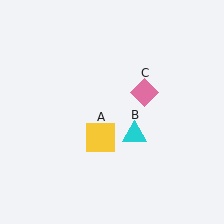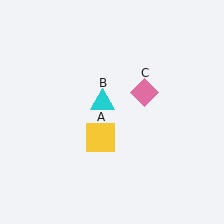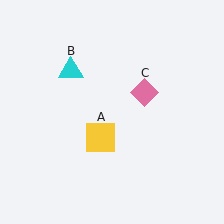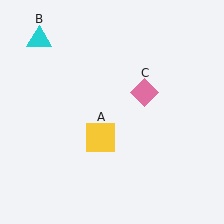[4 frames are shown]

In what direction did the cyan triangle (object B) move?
The cyan triangle (object B) moved up and to the left.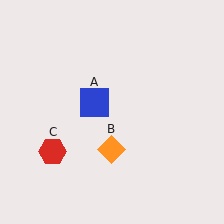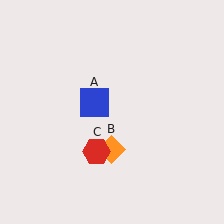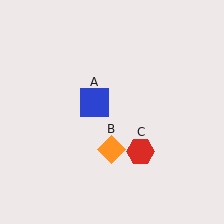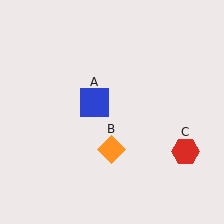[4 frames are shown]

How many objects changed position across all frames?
1 object changed position: red hexagon (object C).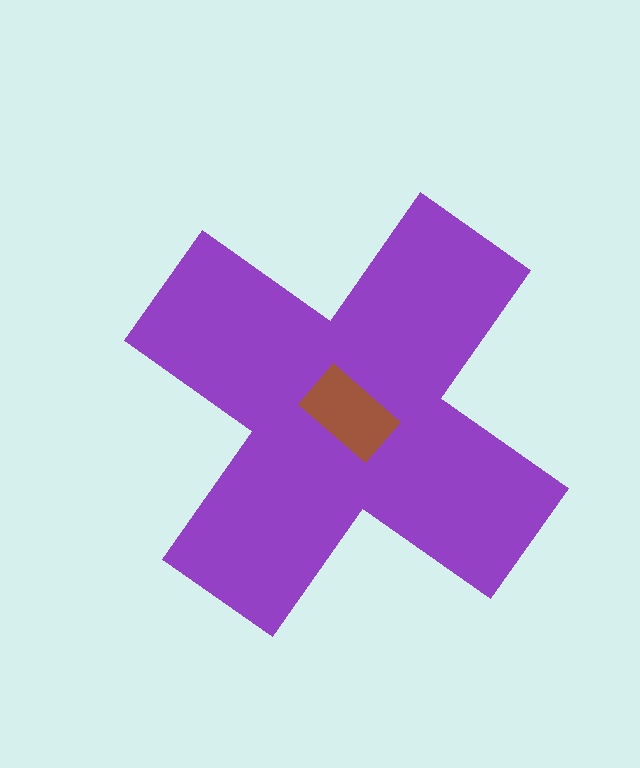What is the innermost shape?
The brown rectangle.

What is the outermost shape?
The purple cross.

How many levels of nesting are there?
2.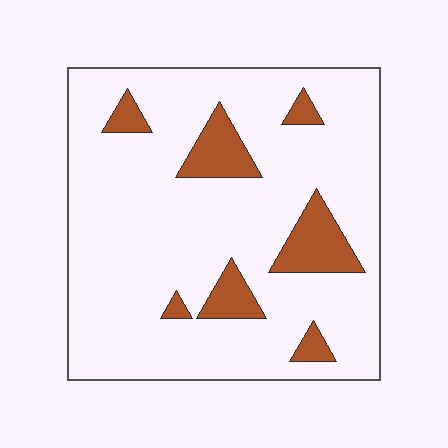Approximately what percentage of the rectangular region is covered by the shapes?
Approximately 15%.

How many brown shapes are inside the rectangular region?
7.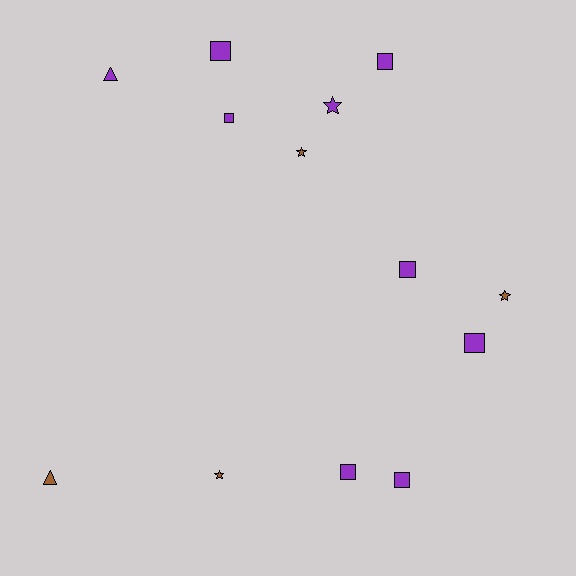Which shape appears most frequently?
Square, with 7 objects.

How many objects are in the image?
There are 13 objects.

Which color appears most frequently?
Purple, with 9 objects.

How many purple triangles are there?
There is 1 purple triangle.